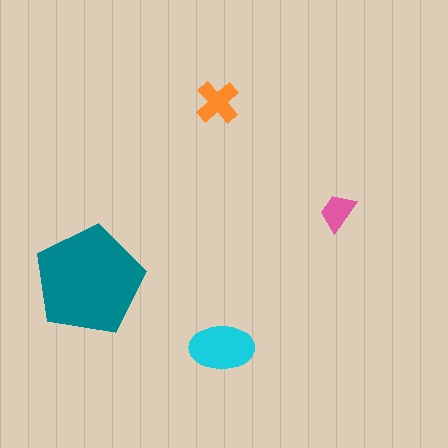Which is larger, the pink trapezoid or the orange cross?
The orange cross.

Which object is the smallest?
The pink trapezoid.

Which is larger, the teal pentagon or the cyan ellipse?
The teal pentagon.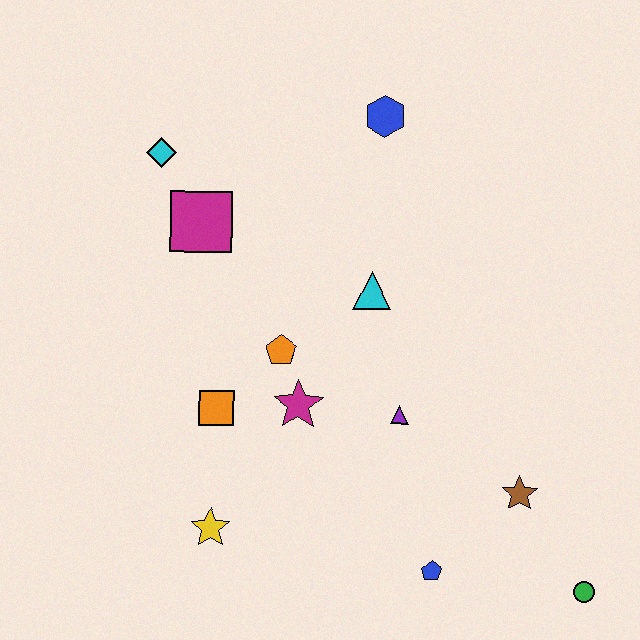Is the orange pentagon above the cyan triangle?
No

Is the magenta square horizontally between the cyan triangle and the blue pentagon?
No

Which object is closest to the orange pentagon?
The magenta star is closest to the orange pentagon.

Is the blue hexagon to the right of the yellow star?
Yes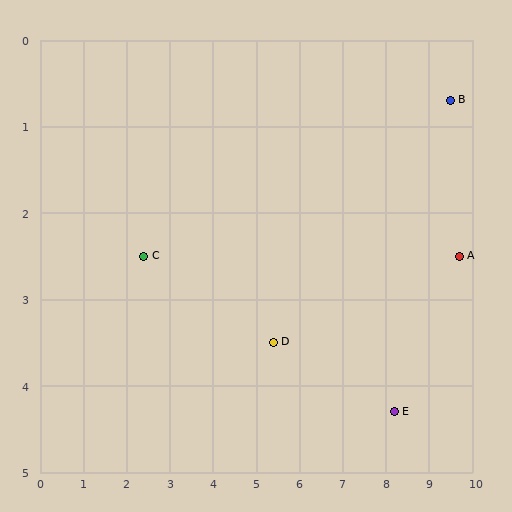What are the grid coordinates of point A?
Point A is at approximately (9.7, 2.5).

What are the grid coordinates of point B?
Point B is at approximately (9.5, 0.7).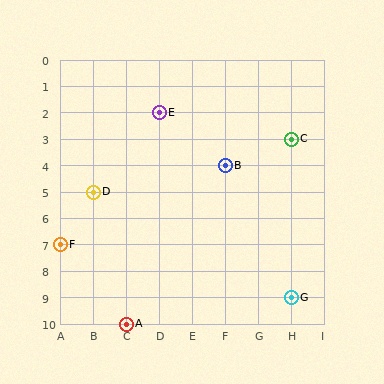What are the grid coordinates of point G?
Point G is at grid coordinates (H, 9).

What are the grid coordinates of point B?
Point B is at grid coordinates (F, 4).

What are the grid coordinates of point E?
Point E is at grid coordinates (D, 2).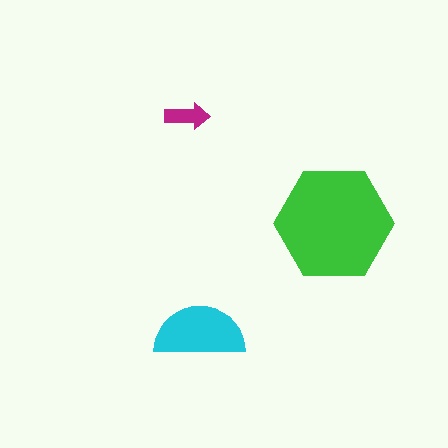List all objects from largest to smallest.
The green hexagon, the cyan semicircle, the magenta arrow.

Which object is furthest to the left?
The magenta arrow is leftmost.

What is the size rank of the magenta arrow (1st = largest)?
3rd.